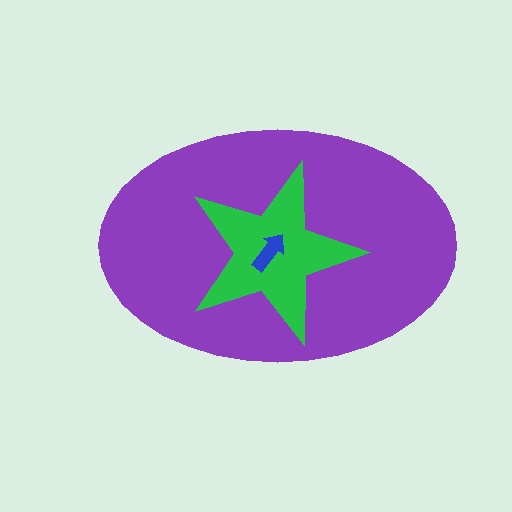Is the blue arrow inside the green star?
Yes.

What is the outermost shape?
The purple ellipse.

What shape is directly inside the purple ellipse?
The green star.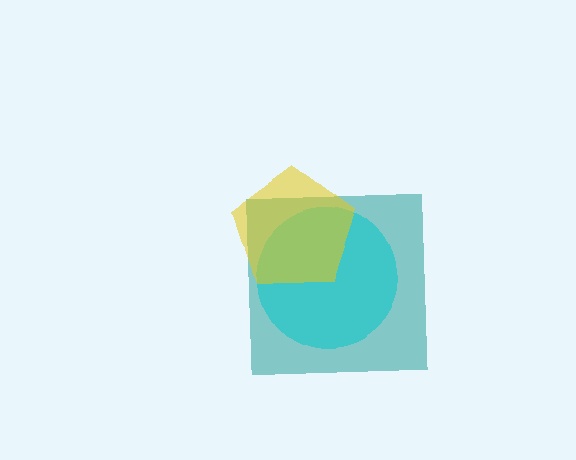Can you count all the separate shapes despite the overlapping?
Yes, there are 3 separate shapes.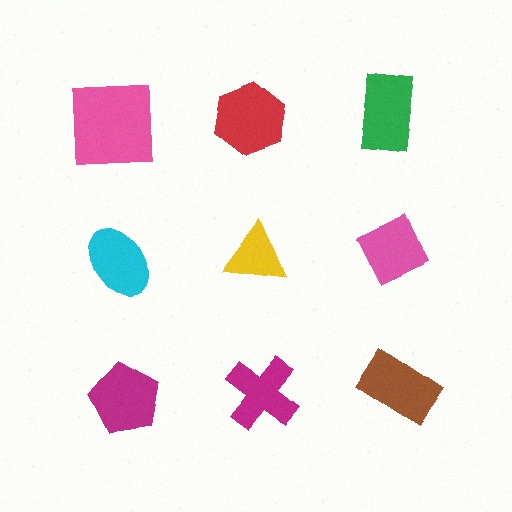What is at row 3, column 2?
A magenta cross.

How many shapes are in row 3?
3 shapes.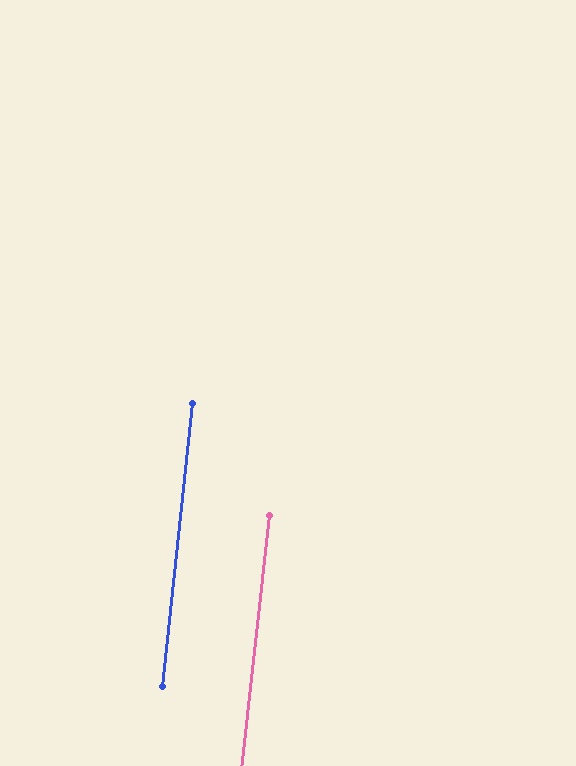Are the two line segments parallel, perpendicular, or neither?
Parallel — their directions differ by only 0.2°.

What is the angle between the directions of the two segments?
Approximately 0 degrees.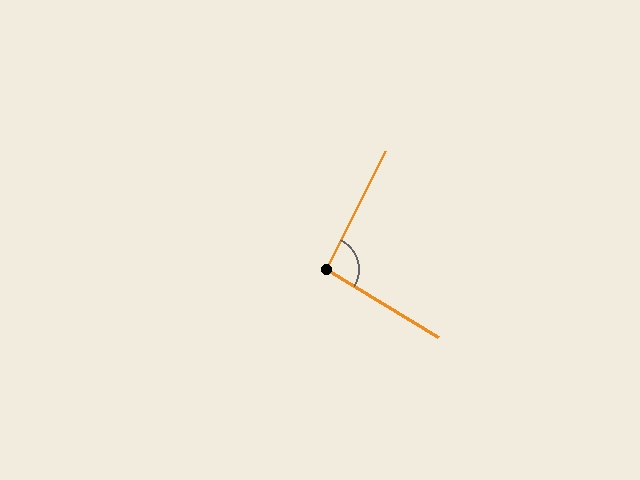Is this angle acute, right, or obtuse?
It is approximately a right angle.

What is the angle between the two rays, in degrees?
Approximately 94 degrees.